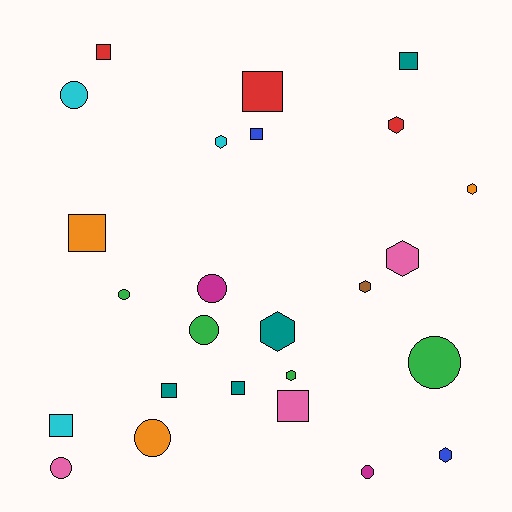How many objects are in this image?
There are 25 objects.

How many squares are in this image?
There are 9 squares.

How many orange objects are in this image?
There are 3 orange objects.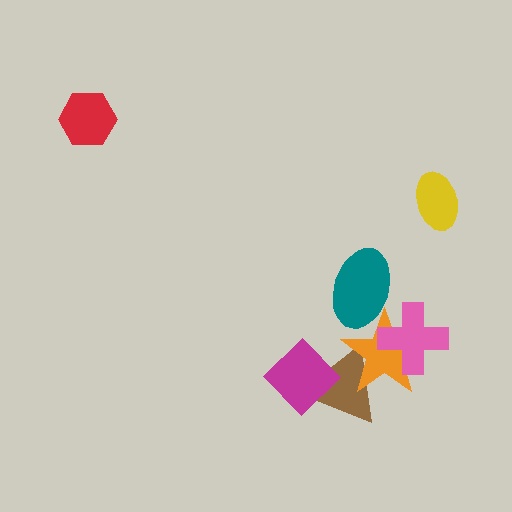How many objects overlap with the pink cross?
1 object overlaps with the pink cross.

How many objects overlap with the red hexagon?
0 objects overlap with the red hexagon.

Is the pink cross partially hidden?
No, no other shape covers it.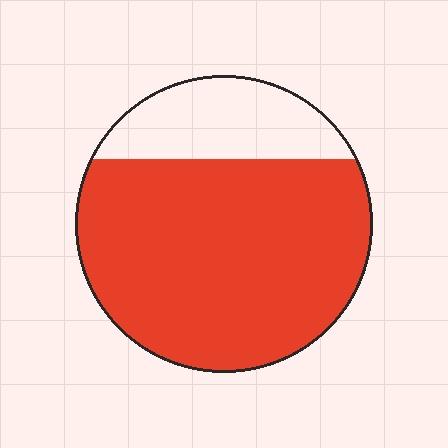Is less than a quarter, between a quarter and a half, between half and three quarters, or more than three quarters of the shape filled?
More than three quarters.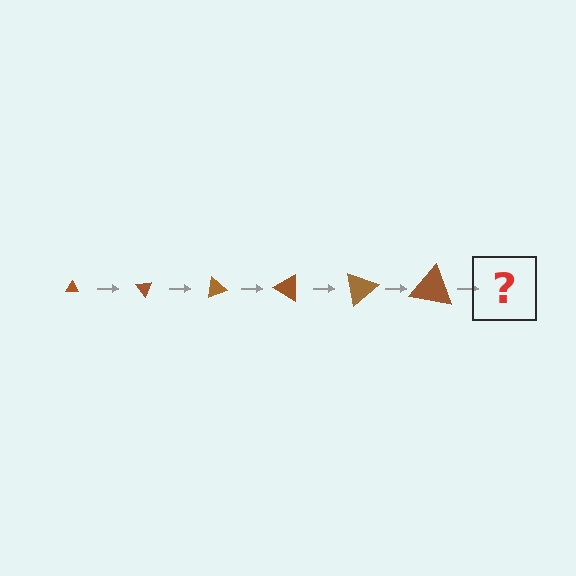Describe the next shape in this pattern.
It should be a triangle, larger than the previous one and rotated 300 degrees from the start.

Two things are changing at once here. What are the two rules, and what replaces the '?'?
The two rules are that the triangle grows larger each step and it rotates 50 degrees each step. The '?' should be a triangle, larger than the previous one and rotated 300 degrees from the start.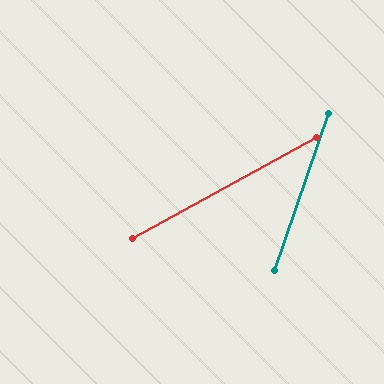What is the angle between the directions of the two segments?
Approximately 42 degrees.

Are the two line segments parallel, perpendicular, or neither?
Neither parallel nor perpendicular — they differ by about 42°.